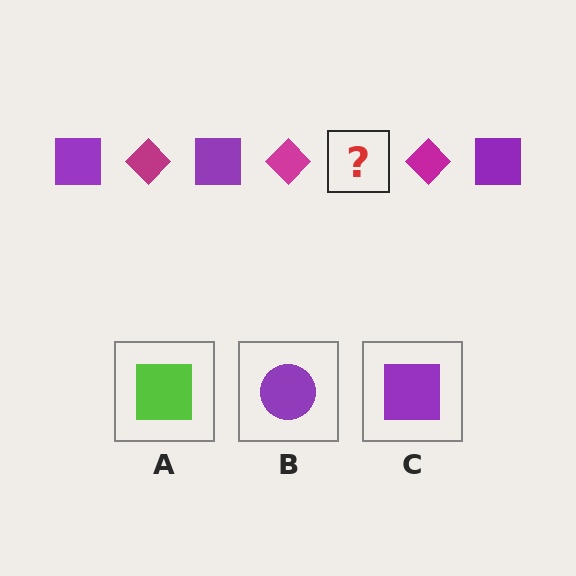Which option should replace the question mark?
Option C.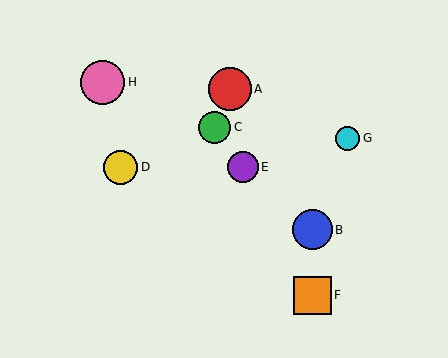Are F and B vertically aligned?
Yes, both are at x≈312.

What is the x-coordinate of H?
Object H is at x≈103.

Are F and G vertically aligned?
No, F is at x≈312 and G is at x≈347.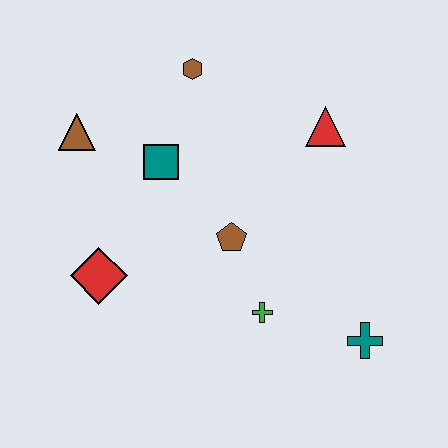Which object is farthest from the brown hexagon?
The teal cross is farthest from the brown hexagon.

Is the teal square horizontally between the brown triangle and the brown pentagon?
Yes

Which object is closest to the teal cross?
The green cross is closest to the teal cross.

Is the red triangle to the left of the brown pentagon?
No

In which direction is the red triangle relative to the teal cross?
The red triangle is above the teal cross.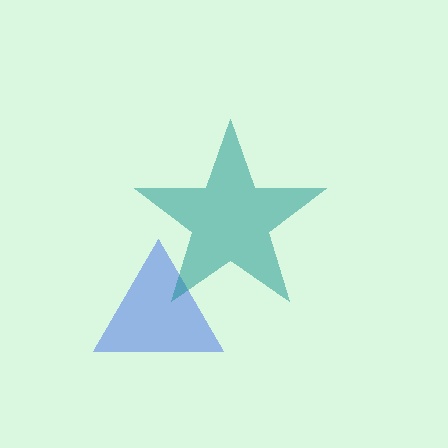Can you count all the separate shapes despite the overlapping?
Yes, there are 2 separate shapes.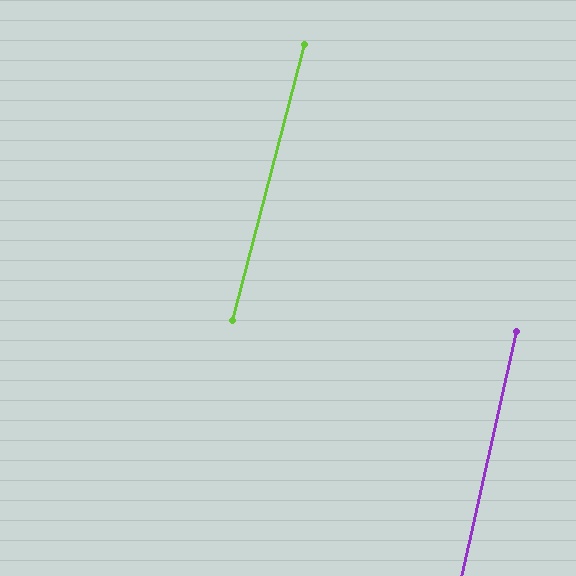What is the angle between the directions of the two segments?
Approximately 2 degrees.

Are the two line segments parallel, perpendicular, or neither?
Parallel — their directions differ by only 2.0°.